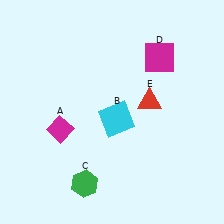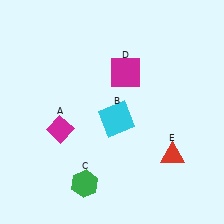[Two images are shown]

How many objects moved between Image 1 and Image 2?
2 objects moved between the two images.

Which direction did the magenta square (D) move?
The magenta square (D) moved left.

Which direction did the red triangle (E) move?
The red triangle (E) moved down.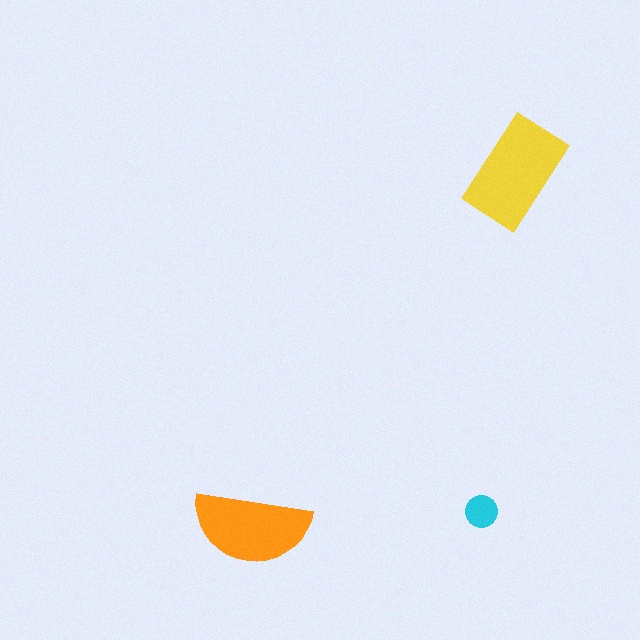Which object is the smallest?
The cyan circle.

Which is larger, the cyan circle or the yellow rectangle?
The yellow rectangle.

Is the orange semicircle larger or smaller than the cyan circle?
Larger.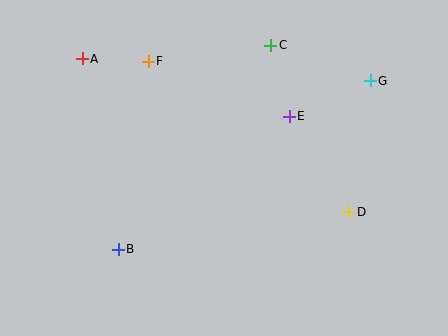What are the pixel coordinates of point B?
Point B is at (118, 249).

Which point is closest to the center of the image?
Point E at (289, 116) is closest to the center.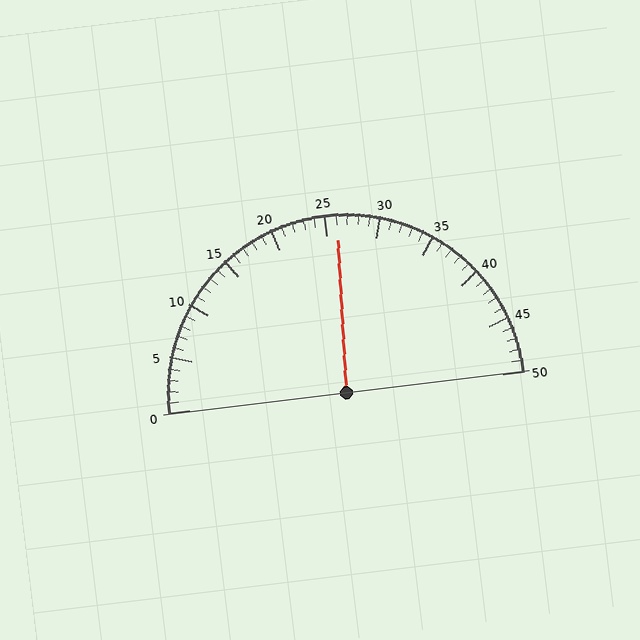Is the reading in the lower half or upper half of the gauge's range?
The reading is in the upper half of the range (0 to 50).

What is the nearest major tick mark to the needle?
The nearest major tick mark is 25.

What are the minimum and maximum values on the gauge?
The gauge ranges from 0 to 50.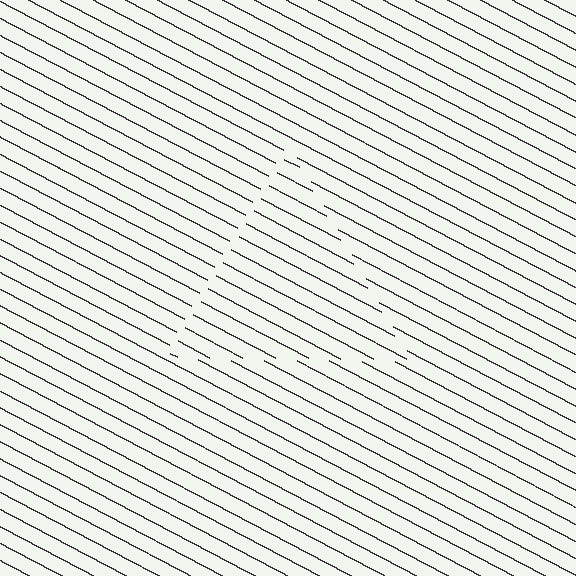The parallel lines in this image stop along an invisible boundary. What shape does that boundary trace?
An illusory triangle. The interior of the shape contains the same grating, shifted by half a period — the contour is defined by the phase discontinuity where line-ends from the inner and outer gratings abut.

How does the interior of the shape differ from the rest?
The interior of the shape contains the same grating, shifted by half a period — the contour is defined by the phase discontinuity where line-ends from the inner and outer gratings abut.